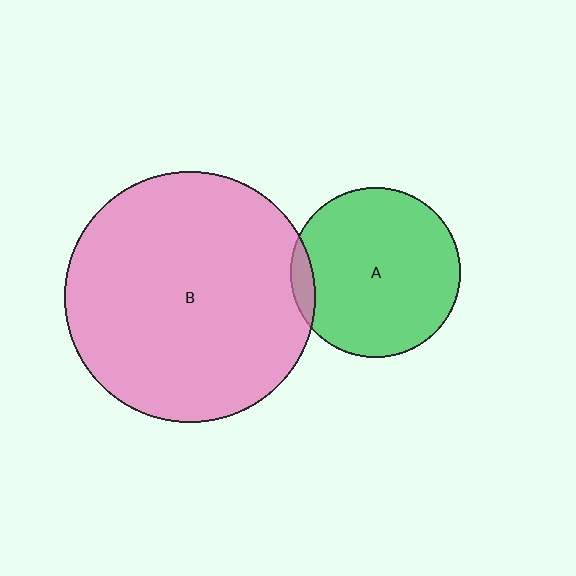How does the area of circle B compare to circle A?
Approximately 2.2 times.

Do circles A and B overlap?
Yes.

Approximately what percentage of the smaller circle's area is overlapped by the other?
Approximately 5%.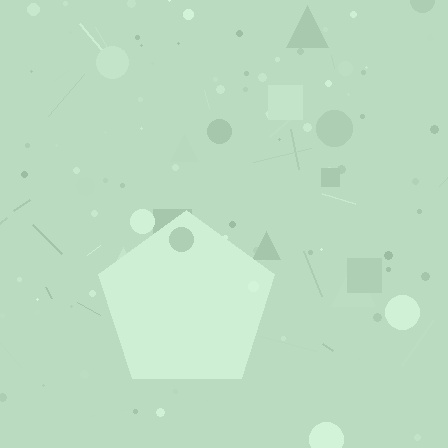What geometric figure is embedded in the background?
A pentagon is embedded in the background.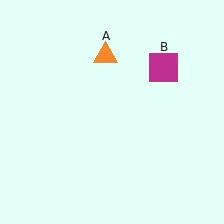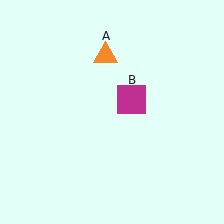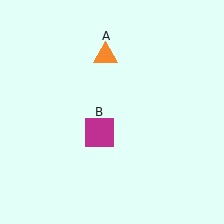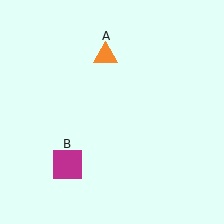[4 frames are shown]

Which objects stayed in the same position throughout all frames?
Orange triangle (object A) remained stationary.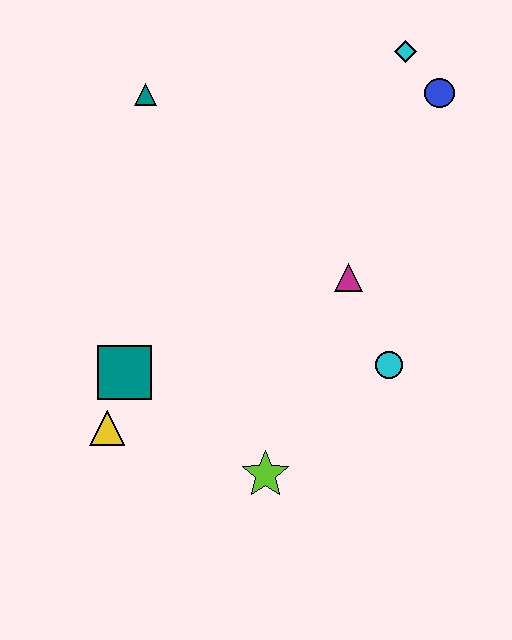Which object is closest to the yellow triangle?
The teal square is closest to the yellow triangle.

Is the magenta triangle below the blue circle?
Yes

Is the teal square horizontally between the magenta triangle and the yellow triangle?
Yes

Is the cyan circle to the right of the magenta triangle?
Yes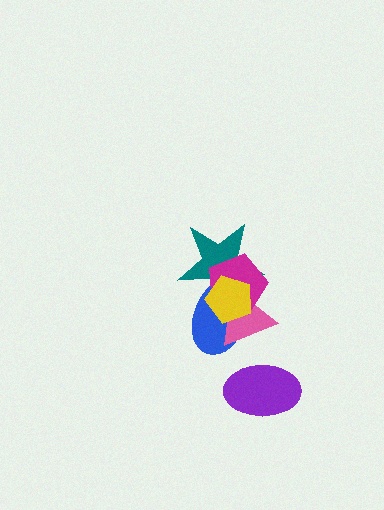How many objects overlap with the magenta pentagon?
4 objects overlap with the magenta pentagon.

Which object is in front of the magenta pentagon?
The yellow pentagon is in front of the magenta pentagon.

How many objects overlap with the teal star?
4 objects overlap with the teal star.